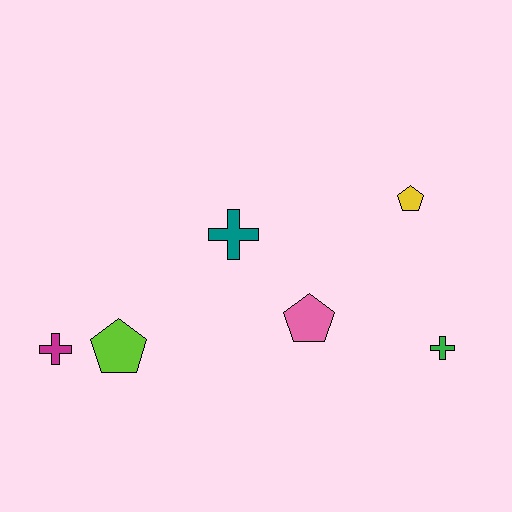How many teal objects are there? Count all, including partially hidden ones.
There is 1 teal object.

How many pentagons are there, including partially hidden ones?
There are 3 pentagons.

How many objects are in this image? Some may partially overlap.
There are 6 objects.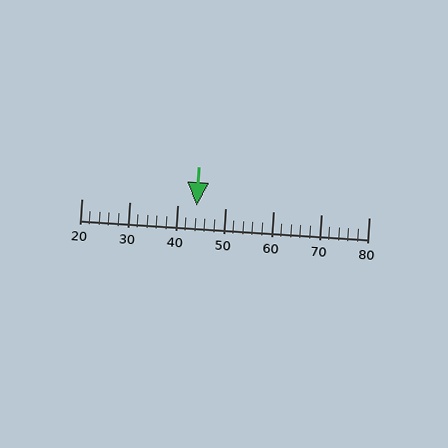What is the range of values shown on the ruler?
The ruler shows values from 20 to 80.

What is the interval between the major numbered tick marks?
The major tick marks are spaced 10 units apart.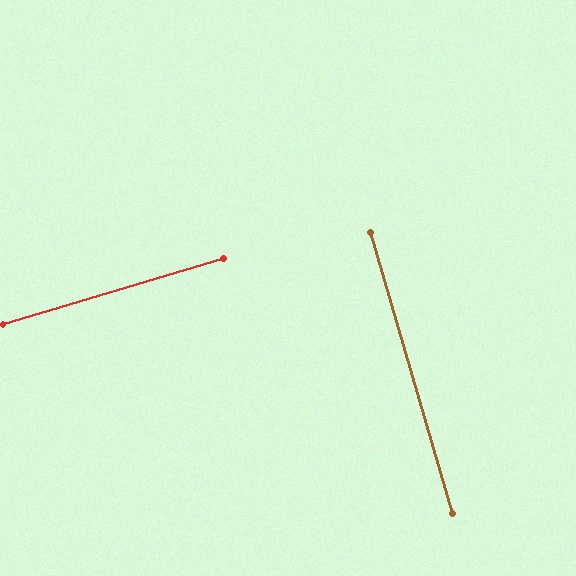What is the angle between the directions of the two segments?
Approximately 90 degrees.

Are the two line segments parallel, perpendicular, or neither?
Perpendicular — they meet at approximately 90°.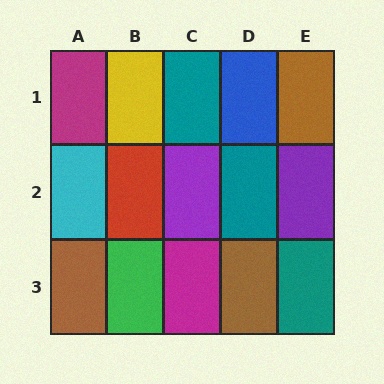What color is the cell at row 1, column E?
Brown.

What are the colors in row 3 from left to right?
Brown, green, magenta, brown, teal.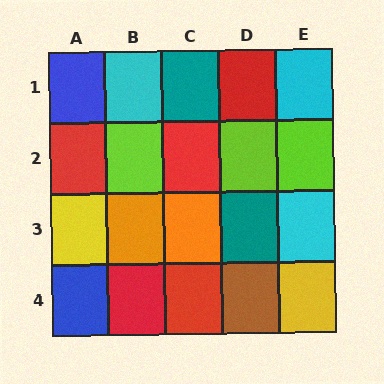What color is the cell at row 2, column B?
Lime.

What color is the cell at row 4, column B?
Red.